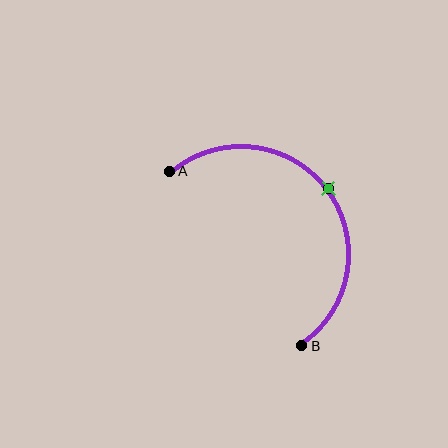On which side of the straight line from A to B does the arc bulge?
The arc bulges above and to the right of the straight line connecting A and B.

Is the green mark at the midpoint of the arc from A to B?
Yes. The green mark lies on the arc at equal arc-length from both A and B — it is the arc midpoint.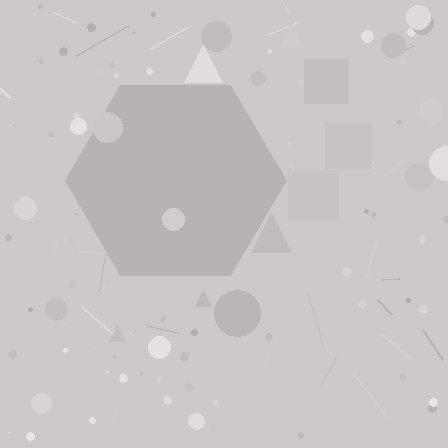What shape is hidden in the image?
A hexagon is hidden in the image.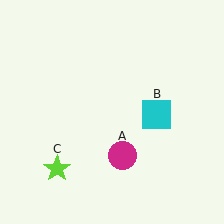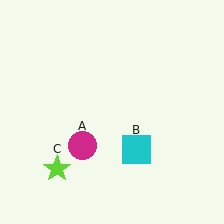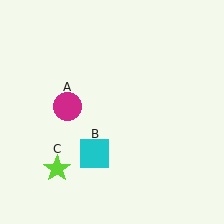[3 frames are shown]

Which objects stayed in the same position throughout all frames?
Lime star (object C) remained stationary.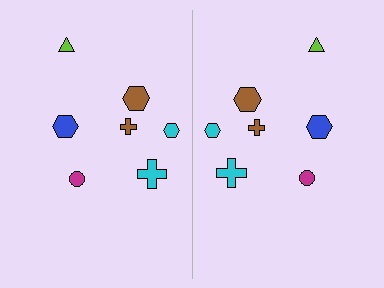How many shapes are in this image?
There are 14 shapes in this image.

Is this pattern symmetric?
Yes, this pattern has bilateral (reflection) symmetry.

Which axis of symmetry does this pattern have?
The pattern has a vertical axis of symmetry running through the center of the image.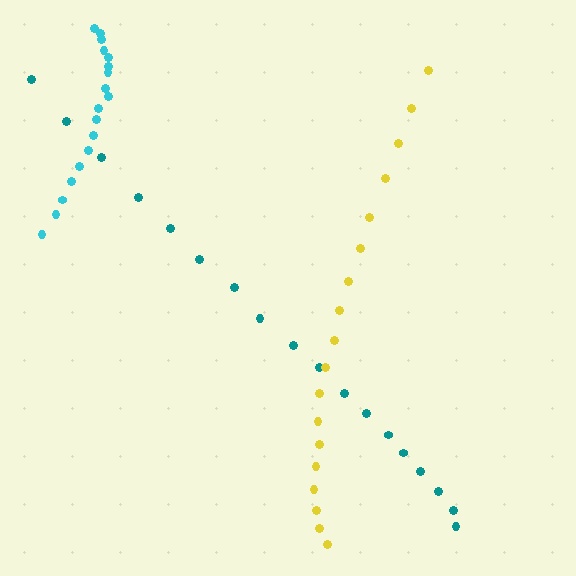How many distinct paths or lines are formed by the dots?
There are 3 distinct paths.